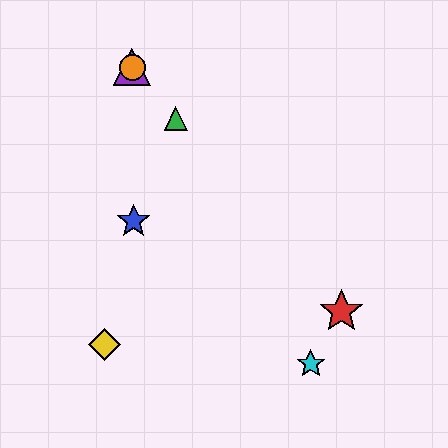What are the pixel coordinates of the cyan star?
The cyan star is at (311, 364).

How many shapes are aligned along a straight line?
4 shapes (the red star, the green triangle, the purple triangle, the orange circle) are aligned along a straight line.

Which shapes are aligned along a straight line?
The red star, the green triangle, the purple triangle, the orange circle are aligned along a straight line.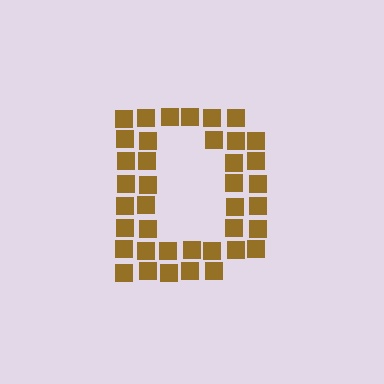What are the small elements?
The small elements are squares.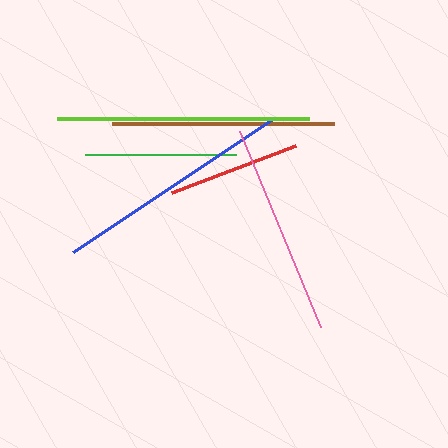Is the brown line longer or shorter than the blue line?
The blue line is longer than the brown line.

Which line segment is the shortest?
The red line is the shortest at approximately 133 pixels.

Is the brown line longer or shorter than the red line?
The brown line is longer than the red line.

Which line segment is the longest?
The lime line is the longest at approximately 251 pixels.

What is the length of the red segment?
The red segment is approximately 133 pixels long.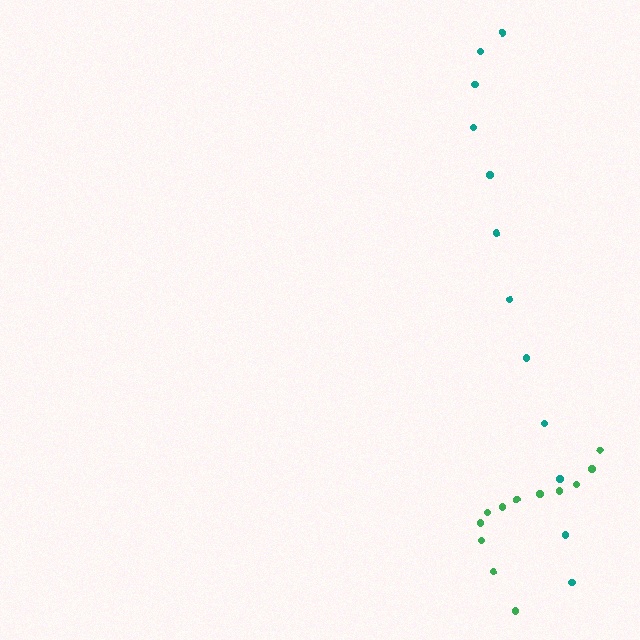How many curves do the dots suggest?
There are 2 distinct paths.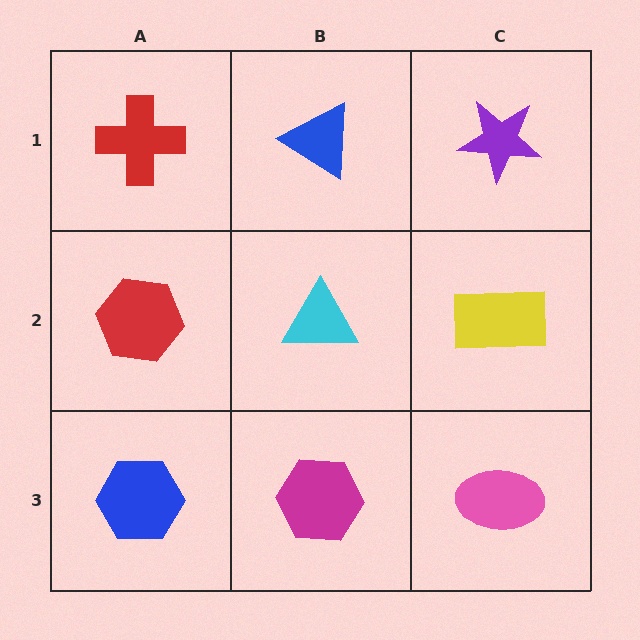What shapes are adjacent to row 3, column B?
A cyan triangle (row 2, column B), a blue hexagon (row 3, column A), a pink ellipse (row 3, column C).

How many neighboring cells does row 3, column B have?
3.